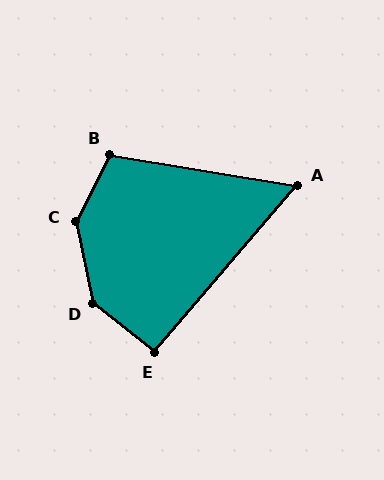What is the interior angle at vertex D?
Approximately 140 degrees (obtuse).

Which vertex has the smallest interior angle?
A, at approximately 59 degrees.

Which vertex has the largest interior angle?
C, at approximately 141 degrees.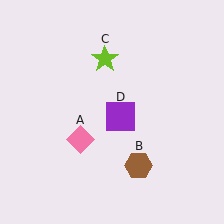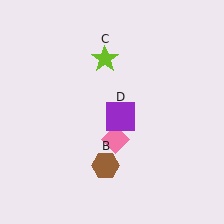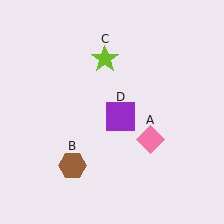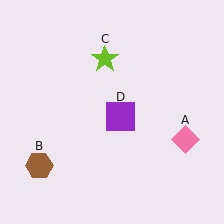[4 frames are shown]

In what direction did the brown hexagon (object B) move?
The brown hexagon (object B) moved left.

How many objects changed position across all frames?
2 objects changed position: pink diamond (object A), brown hexagon (object B).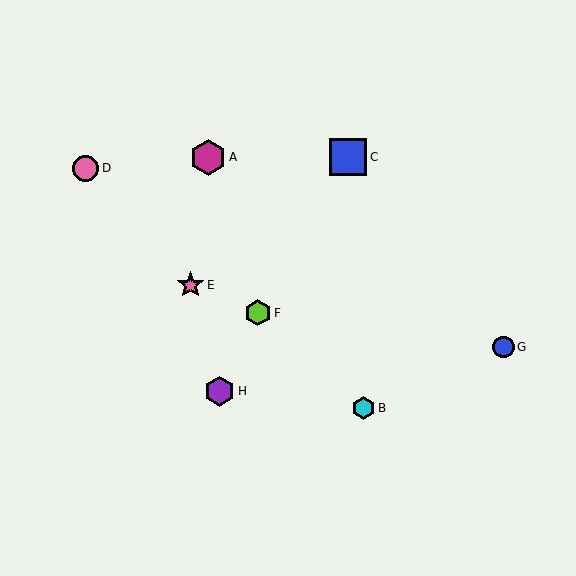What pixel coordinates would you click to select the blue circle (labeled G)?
Click at (504, 347) to select the blue circle G.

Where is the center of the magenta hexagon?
The center of the magenta hexagon is at (208, 157).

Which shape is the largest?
The blue square (labeled C) is the largest.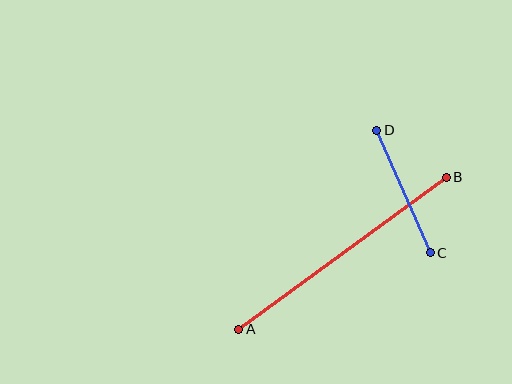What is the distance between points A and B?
The distance is approximately 257 pixels.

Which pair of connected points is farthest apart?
Points A and B are farthest apart.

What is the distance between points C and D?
The distance is approximately 134 pixels.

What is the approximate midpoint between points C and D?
The midpoint is at approximately (403, 191) pixels.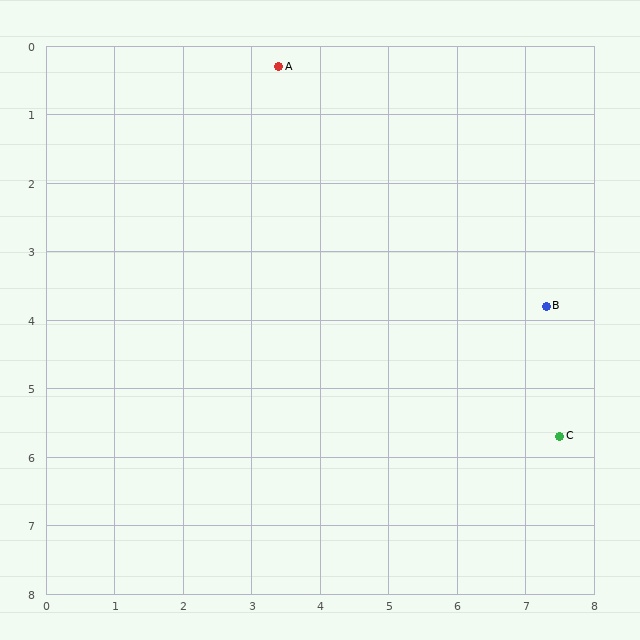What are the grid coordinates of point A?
Point A is at approximately (3.4, 0.3).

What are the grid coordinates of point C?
Point C is at approximately (7.5, 5.7).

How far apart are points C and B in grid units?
Points C and B are about 1.9 grid units apart.